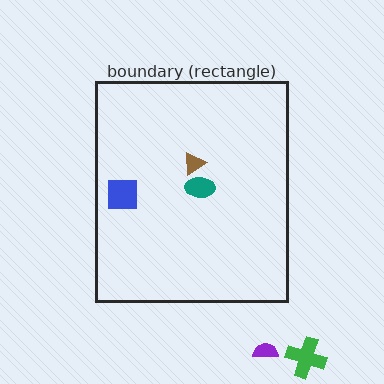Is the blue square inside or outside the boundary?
Inside.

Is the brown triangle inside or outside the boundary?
Inside.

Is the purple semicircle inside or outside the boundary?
Outside.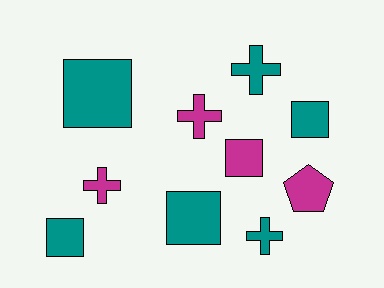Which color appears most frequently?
Teal, with 6 objects.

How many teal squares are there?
There are 4 teal squares.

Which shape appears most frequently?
Square, with 5 objects.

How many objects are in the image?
There are 10 objects.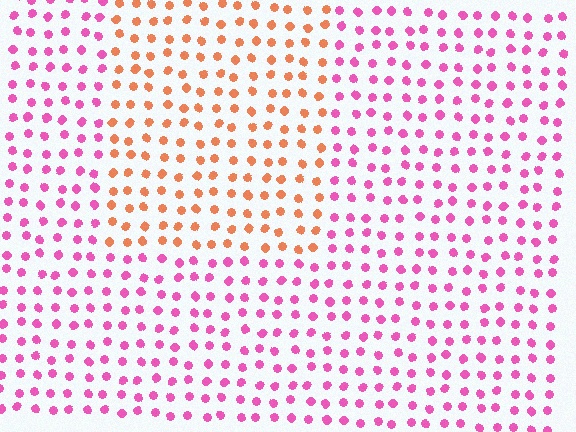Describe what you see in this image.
The image is filled with small pink elements in a uniform arrangement. A rectangle-shaped region is visible where the elements are tinted to a slightly different hue, forming a subtle color boundary.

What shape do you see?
I see a rectangle.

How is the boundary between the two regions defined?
The boundary is defined purely by a slight shift in hue (about 57 degrees). Spacing, size, and orientation are identical on both sides.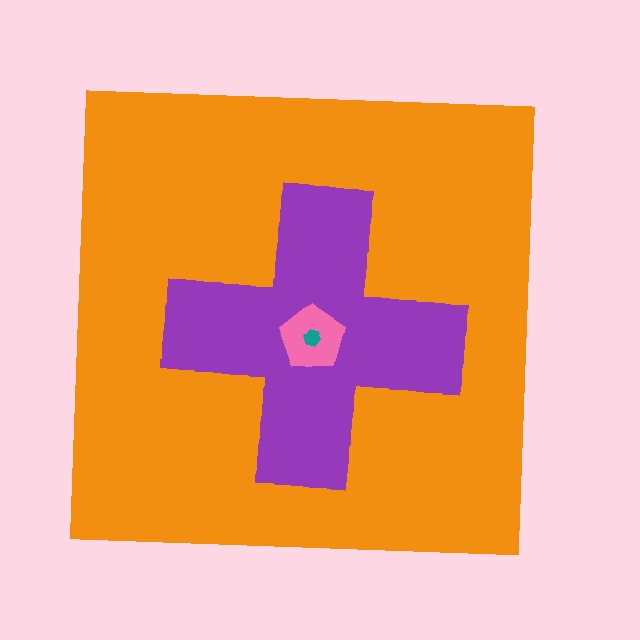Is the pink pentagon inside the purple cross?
Yes.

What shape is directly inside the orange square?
The purple cross.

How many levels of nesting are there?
4.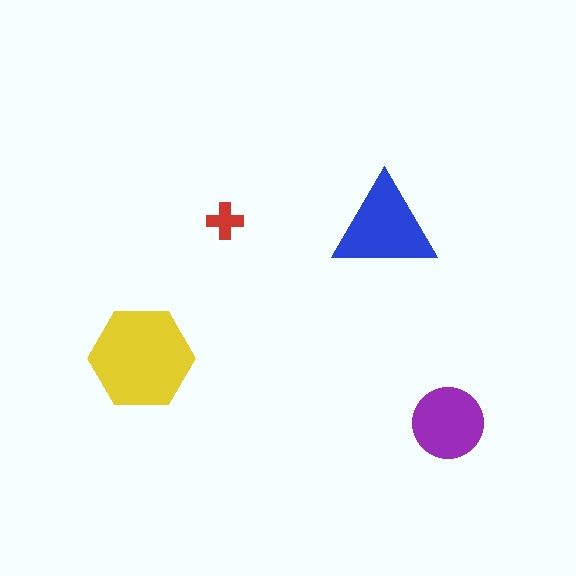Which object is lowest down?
The purple circle is bottommost.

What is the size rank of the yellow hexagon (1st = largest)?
1st.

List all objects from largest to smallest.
The yellow hexagon, the blue triangle, the purple circle, the red cross.